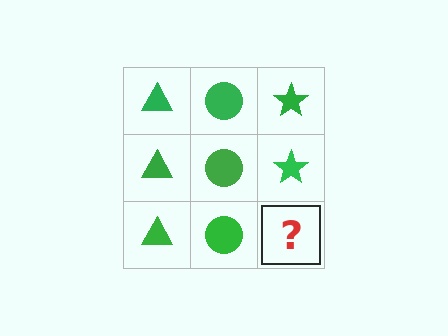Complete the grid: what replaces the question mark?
The question mark should be replaced with a green star.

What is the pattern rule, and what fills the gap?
The rule is that each column has a consistent shape. The gap should be filled with a green star.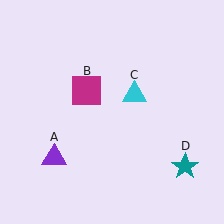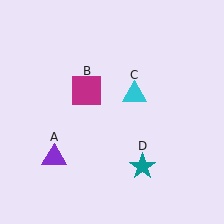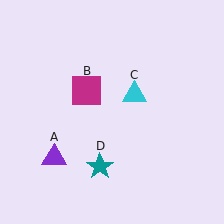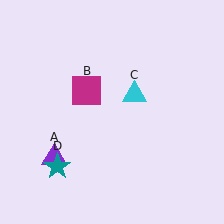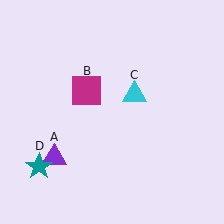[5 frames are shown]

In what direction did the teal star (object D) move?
The teal star (object D) moved left.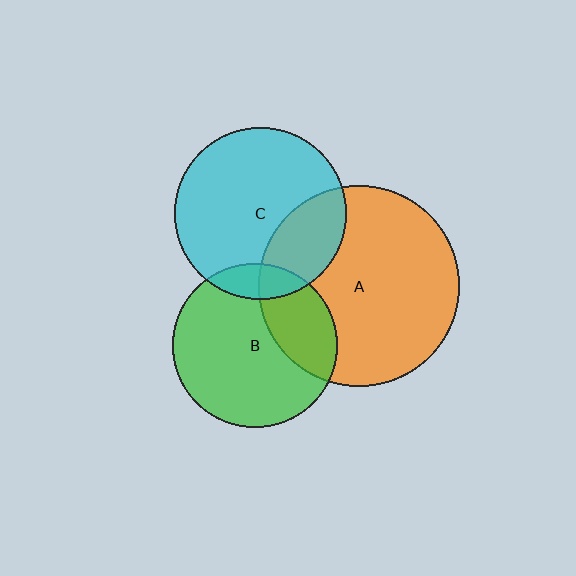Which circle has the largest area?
Circle A (orange).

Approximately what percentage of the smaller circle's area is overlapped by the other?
Approximately 10%.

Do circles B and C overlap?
Yes.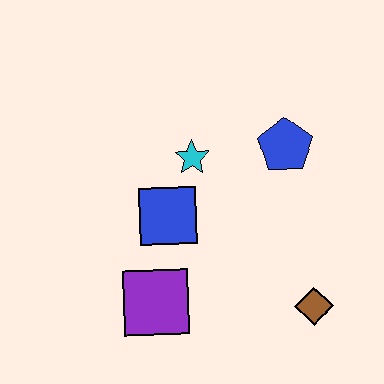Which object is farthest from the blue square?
The brown diamond is farthest from the blue square.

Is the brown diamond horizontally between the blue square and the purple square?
No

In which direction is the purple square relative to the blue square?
The purple square is below the blue square.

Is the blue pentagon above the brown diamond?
Yes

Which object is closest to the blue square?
The cyan star is closest to the blue square.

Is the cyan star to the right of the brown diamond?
No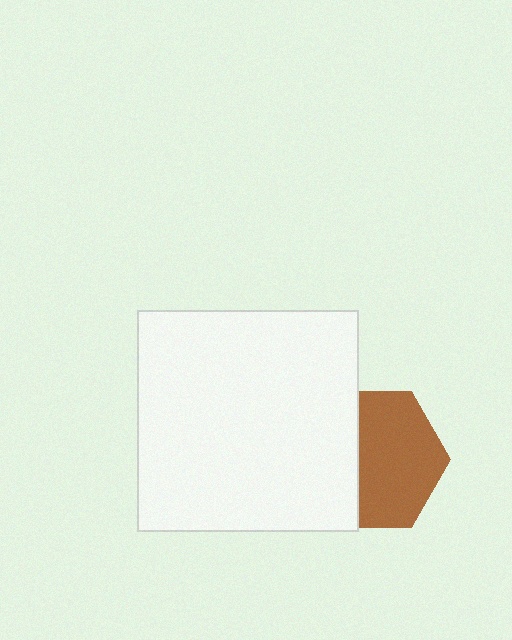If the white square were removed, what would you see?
You would see the complete brown hexagon.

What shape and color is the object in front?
The object in front is a white square.